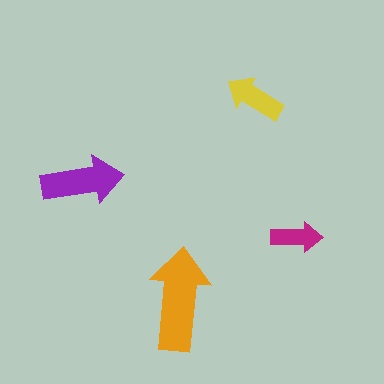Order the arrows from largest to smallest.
the orange one, the purple one, the yellow one, the magenta one.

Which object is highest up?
The yellow arrow is topmost.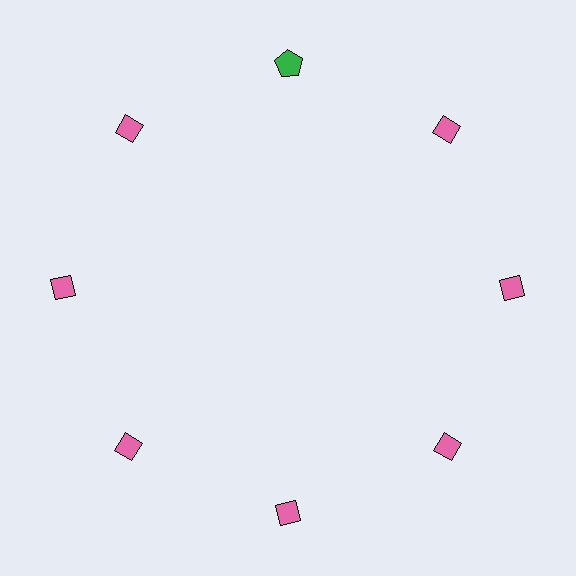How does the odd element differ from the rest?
It differs in both color (green instead of pink) and shape (pentagon instead of diamond).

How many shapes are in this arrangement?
There are 8 shapes arranged in a ring pattern.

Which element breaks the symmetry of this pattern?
The green pentagon at roughly the 12 o'clock position breaks the symmetry. All other shapes are pink diamonds.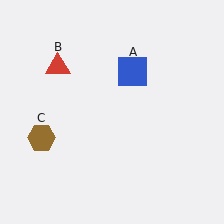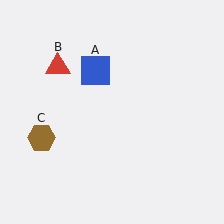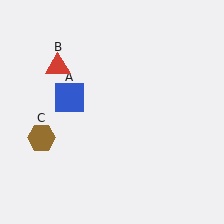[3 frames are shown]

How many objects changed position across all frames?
1 object changed position: blue square (object A).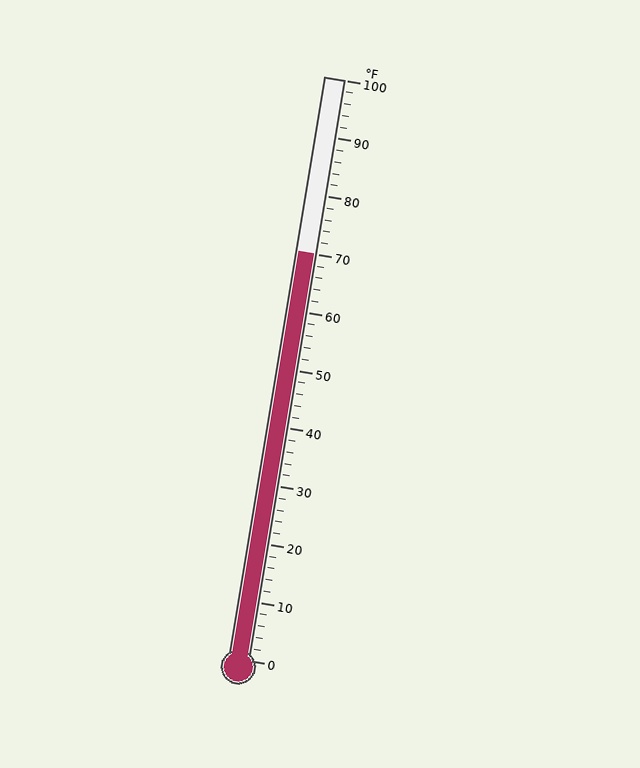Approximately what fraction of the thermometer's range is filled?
The thermometer is filled to approximately 70% of its range.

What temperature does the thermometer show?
The thermometer shows approximately 70°F.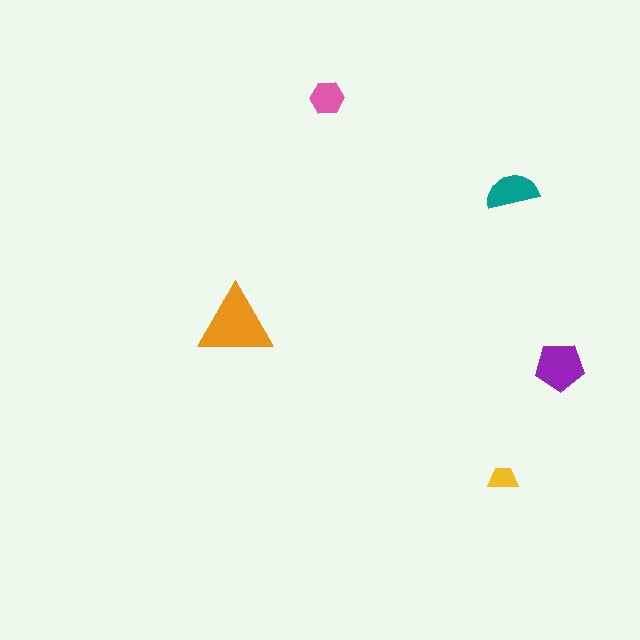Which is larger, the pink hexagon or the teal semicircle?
The teal semicircle.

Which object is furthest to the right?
The purple pentagon is rightmost.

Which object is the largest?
The orange triangle.